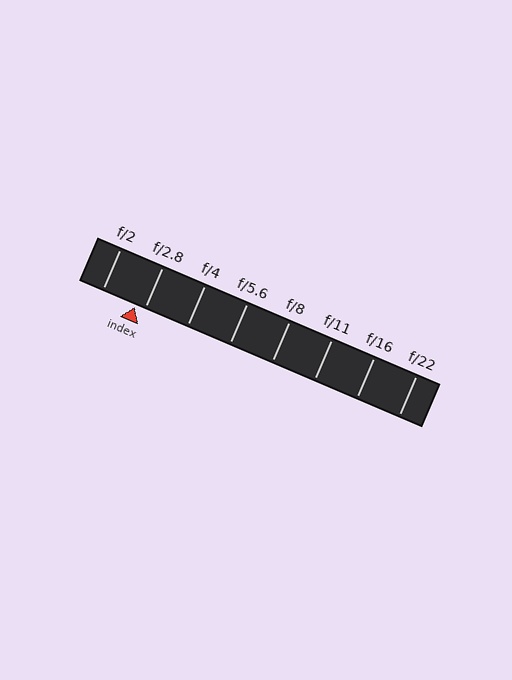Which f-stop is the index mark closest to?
The index mark is closest to f/2.8.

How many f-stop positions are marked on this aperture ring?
There are 8 f-stop positions marked.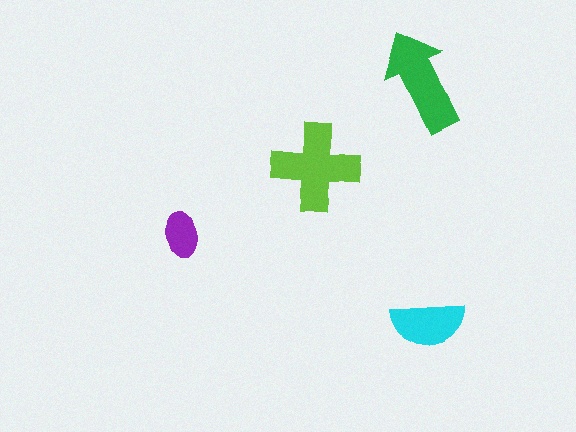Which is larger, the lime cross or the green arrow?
The lime cross.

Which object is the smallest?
The purple ellipse.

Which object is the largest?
The lime cross.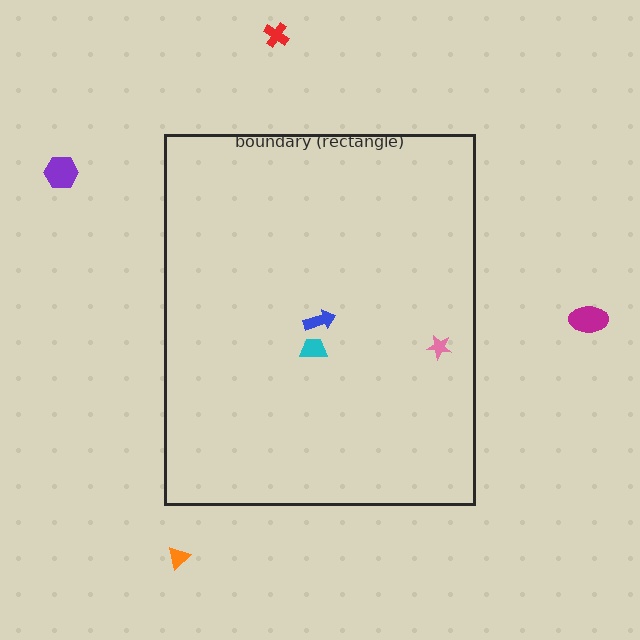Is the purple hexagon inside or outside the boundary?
Outside.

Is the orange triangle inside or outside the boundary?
Outside.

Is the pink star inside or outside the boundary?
Inside.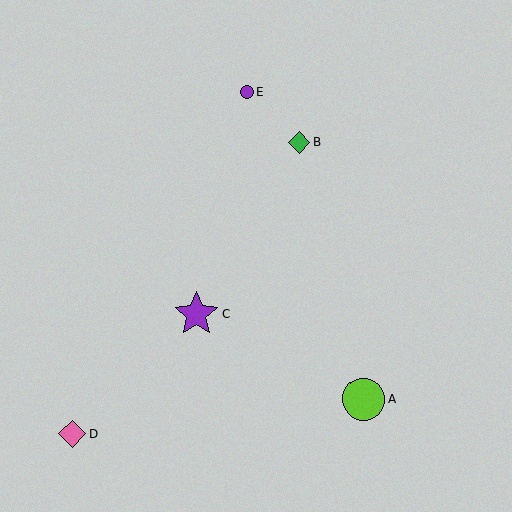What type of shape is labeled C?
Shape C is a purple star.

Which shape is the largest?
The purple star (labeled C) is the largest.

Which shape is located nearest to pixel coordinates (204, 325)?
The purple star (labeled C) at (196, 314) is nearest to that location.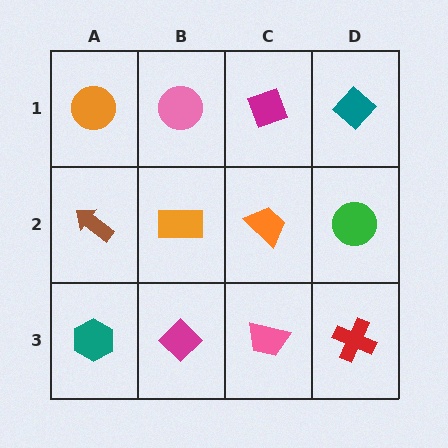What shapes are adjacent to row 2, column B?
A pink circle (row 1, column B), a magenta diamond (row 3, column B), a brown arrow (row 2, column A), an orange trapezoid (row 2, column C).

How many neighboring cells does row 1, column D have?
2.